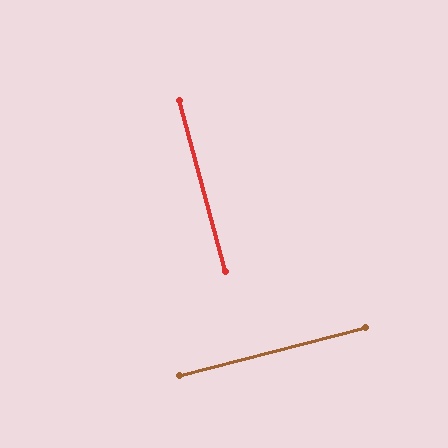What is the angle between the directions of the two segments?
Approximately 89 degrees.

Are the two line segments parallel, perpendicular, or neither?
Perpendicular — they meet at approximately 89°.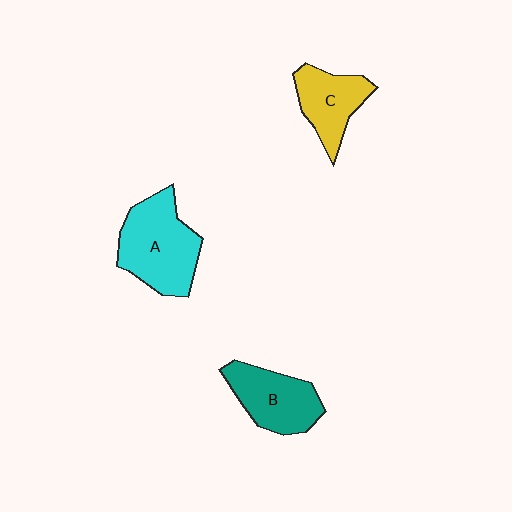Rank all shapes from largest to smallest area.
From largest to smallest: A (cyan), B (teal), C (yellow).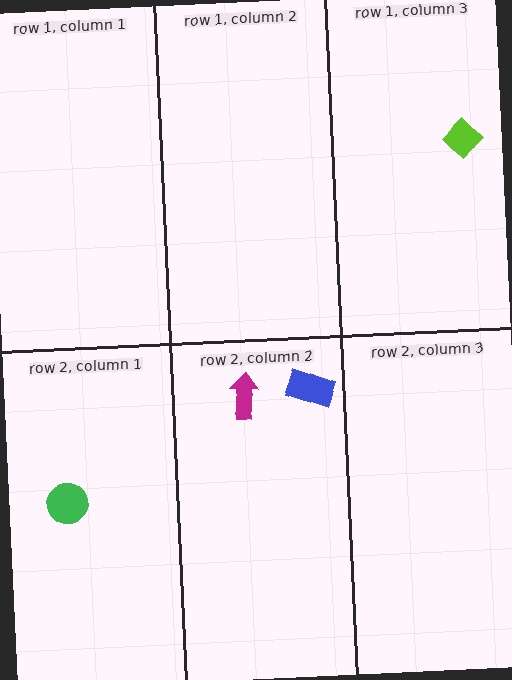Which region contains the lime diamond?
The row 1, column 3 region.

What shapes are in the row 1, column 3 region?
The lime diamond.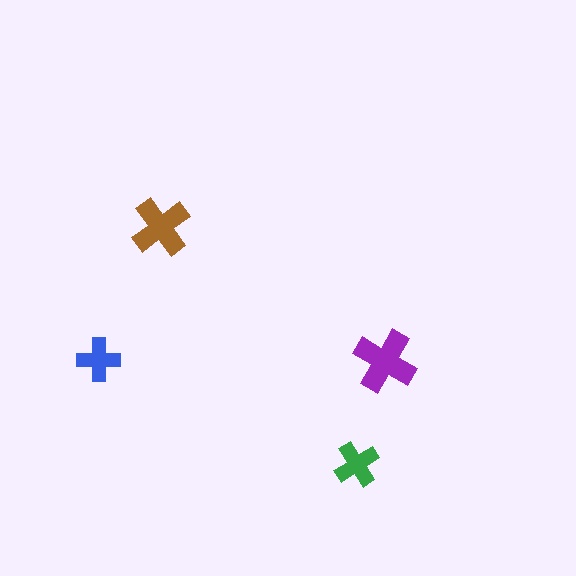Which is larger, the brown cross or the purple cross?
The purple one.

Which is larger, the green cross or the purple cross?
The purple one.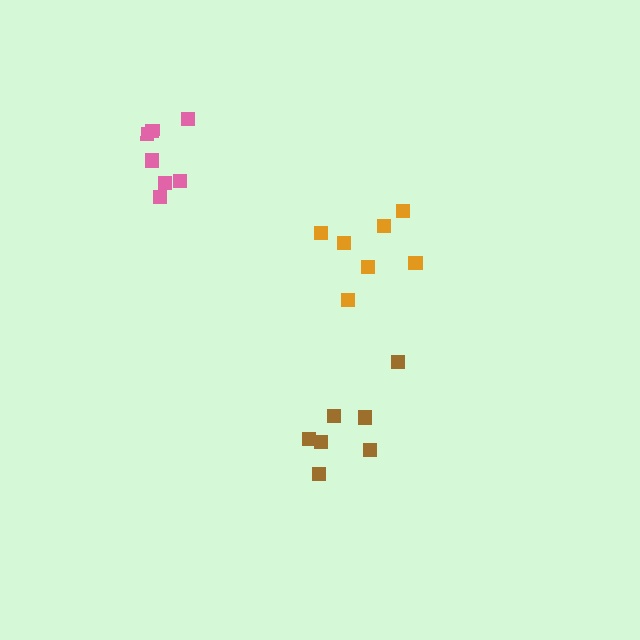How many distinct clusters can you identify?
There are 3 distinct clusters.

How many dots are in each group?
Group 1: 7 dots, Group 2: 7 dots, Group 3: 7 dots (21 total).